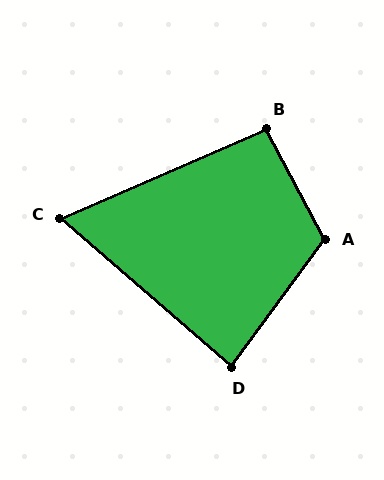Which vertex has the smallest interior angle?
C, at approximately 64 degrees.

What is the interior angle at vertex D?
Approximately 85 degrees (approximately right).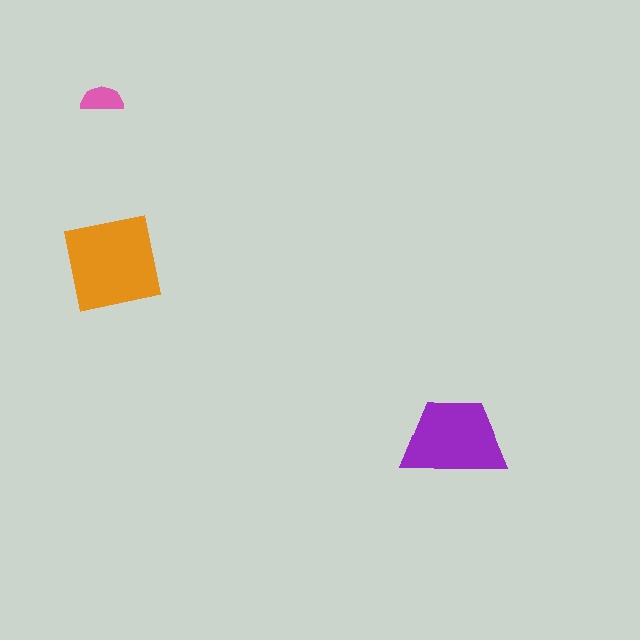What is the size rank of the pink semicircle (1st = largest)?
3rd.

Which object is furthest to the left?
The pink semicircle is leftmost.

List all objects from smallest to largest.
The pink semicircle, the purple trapezoid, the orange square.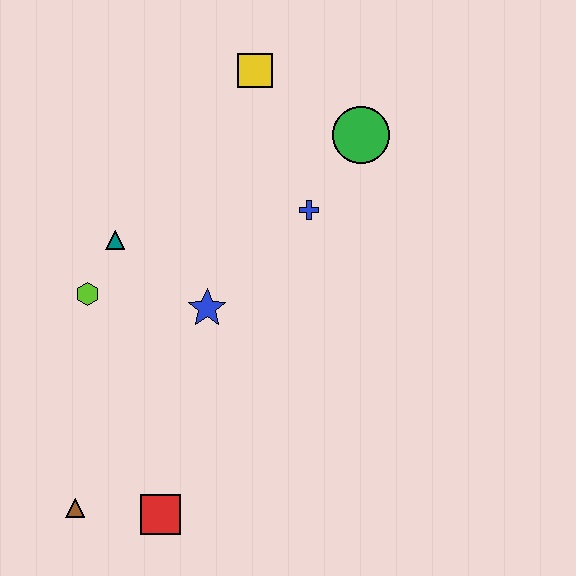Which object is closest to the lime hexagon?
The teal triangle is closest to the lime hexagon.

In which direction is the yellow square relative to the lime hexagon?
The yellow square is above the lime hexagon.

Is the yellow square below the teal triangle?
No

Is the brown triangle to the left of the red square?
Yes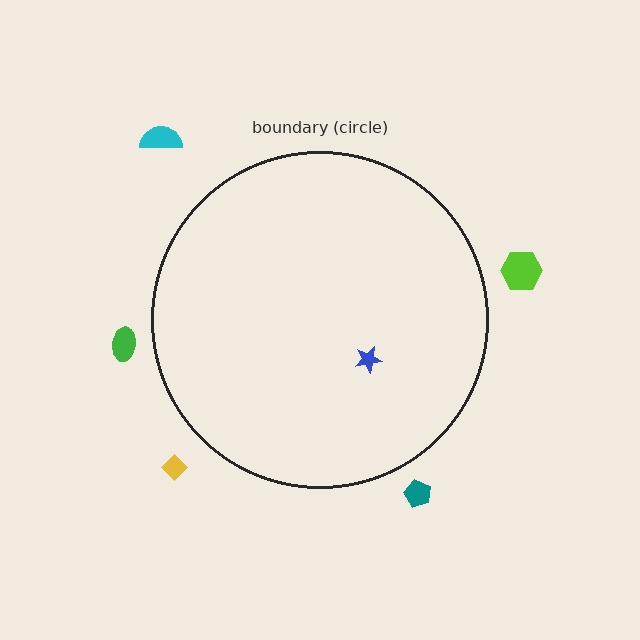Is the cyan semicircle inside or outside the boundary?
Outside.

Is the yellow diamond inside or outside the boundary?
Outside.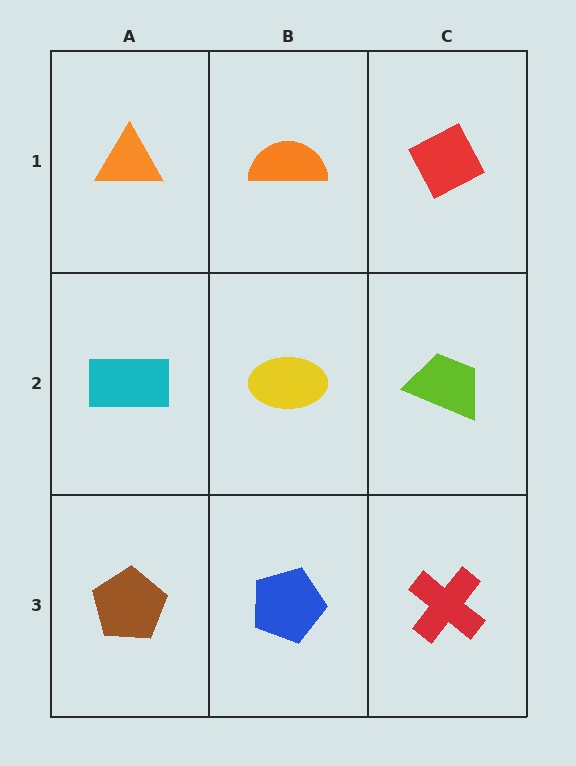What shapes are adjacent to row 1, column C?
A lime trapezoid (row 2, column C), an orange semicircle (row 1, column B).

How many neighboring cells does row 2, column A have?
3.